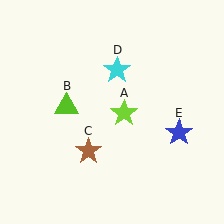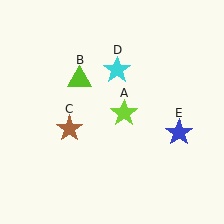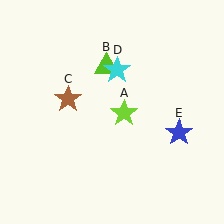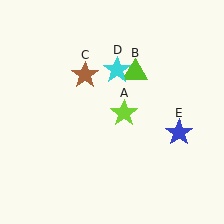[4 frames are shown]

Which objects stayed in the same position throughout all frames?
Lime star (object A) and cyan star (object D) and blue star (object E) remained stationary.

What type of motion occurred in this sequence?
The lime triangle (object B), brown star (object C) rotated clockwise around the center of the scene.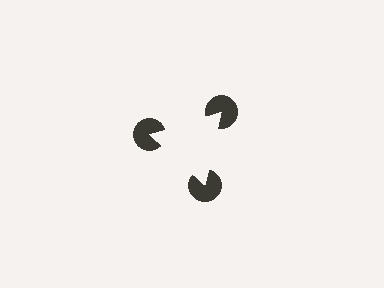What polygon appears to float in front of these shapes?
An illusory triangle — its edges are inferred from the aligned wedge cuts in the pac-man discs, not physically drawn.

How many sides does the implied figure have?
3 sides.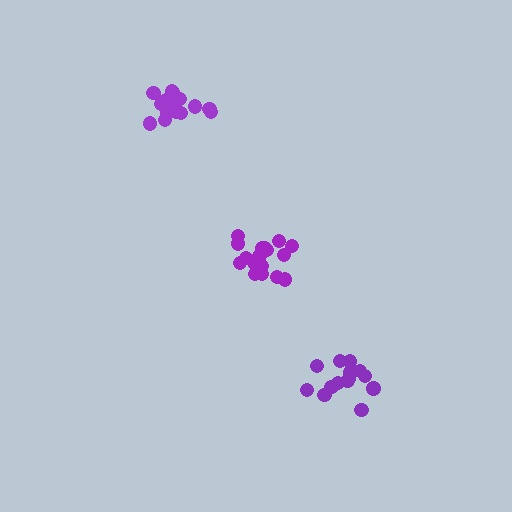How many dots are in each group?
Group 1: 17 dots, Group 2: 18 dots, Group 3: 14 dots (49 total).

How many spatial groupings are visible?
There are 3 spatial groupings.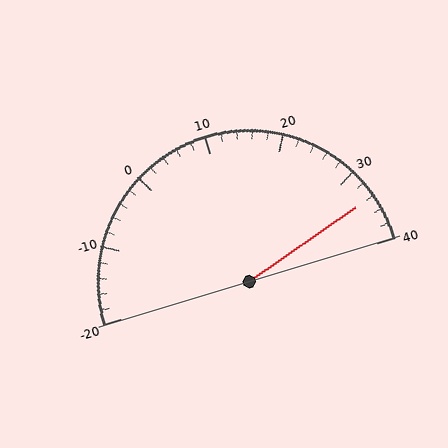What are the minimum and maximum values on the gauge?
The gauge ranges from -20 to 40.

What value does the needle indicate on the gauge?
The needle indicates approximately 34.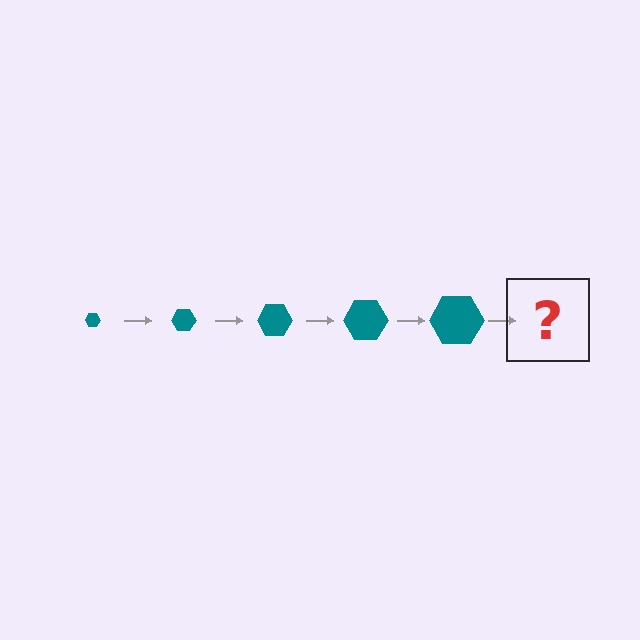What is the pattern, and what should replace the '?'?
The pattern is that the hexagon gets progressively larger each step. The '?' should be a teal hexagon, larger than the previous one.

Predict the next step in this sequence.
The next step is a teal hexagon, larger than the previous one.